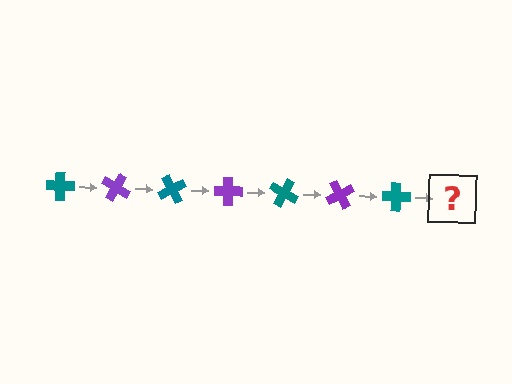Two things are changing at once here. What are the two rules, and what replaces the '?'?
The two rules are that it rotates 30 degrees each step and the color cycles through teal and purple. The '?' should be a purple cross, rotated 210 degrees from the start.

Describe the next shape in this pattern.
It should be a purple cross, rotated 210 degrees from the start.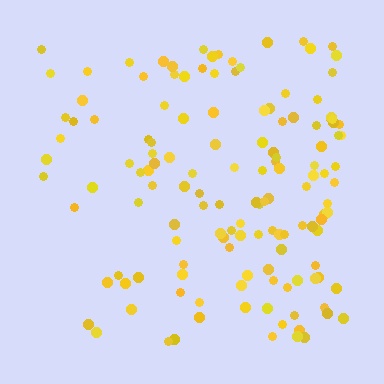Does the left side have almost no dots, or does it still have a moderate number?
Still a moderate number, just noticeably fewer than the right.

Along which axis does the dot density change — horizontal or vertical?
Horizontal.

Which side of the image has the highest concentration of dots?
The right.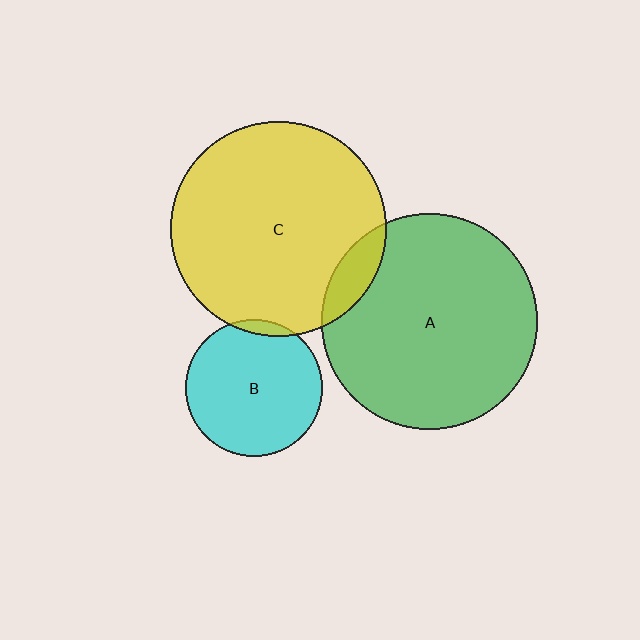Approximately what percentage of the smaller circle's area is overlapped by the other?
Approximately 5%.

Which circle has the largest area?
Circle A (green).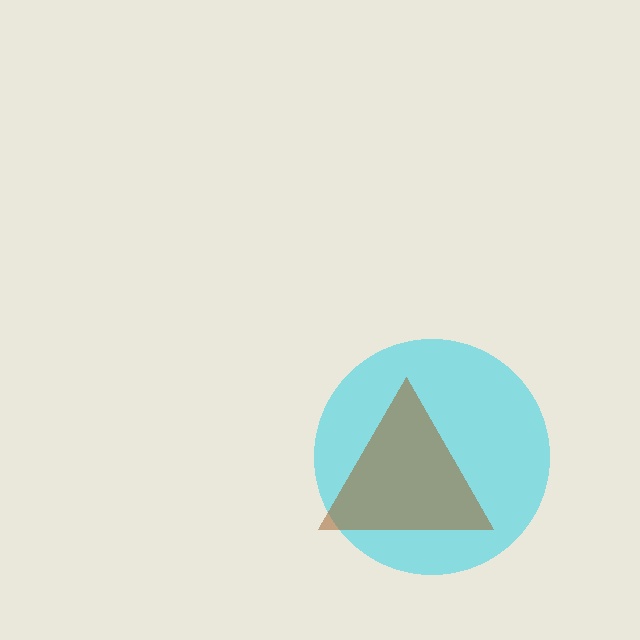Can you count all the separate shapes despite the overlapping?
Yes, there are 2 separate shapes.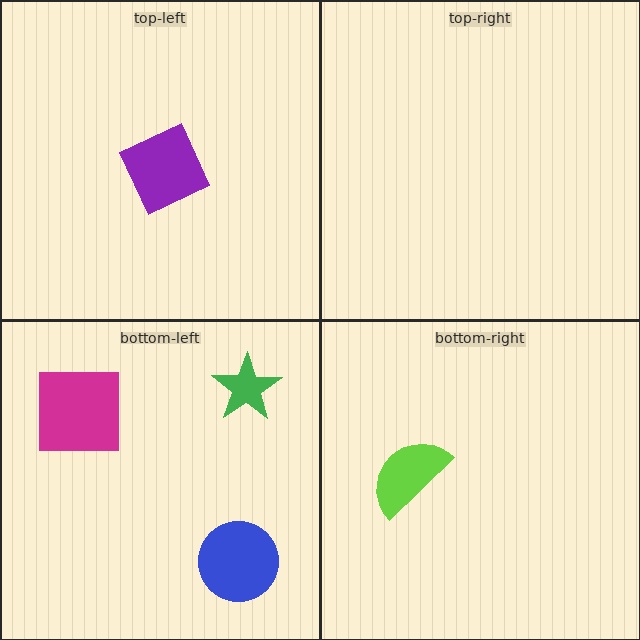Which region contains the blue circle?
The bottom-left region.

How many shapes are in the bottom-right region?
1.